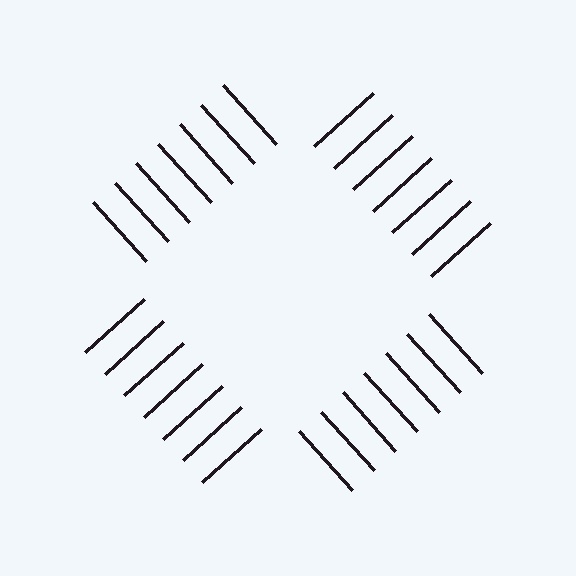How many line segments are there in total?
28 — 7 along each of the 4 edges.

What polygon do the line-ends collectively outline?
An illusory square — the line segments terminate on its edges but no continuous stroke is drawn.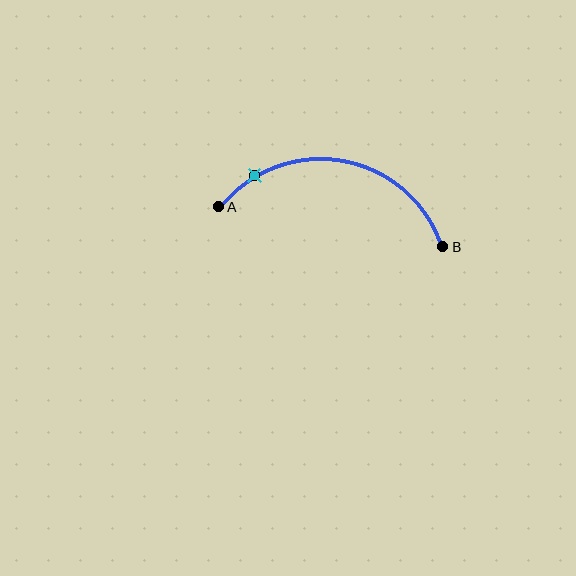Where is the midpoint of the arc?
The arc midpoint is the point on the curve farthest from the straight line joining A and B. It sits above that line.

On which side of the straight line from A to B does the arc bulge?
The arc bulges above the straight line connecting A and B.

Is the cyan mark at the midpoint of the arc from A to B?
No. The cyan mark lies on the arc but is closer to endpoint A. The arc midpoint would be at the point on the curve equidistant along the arc from both A and B.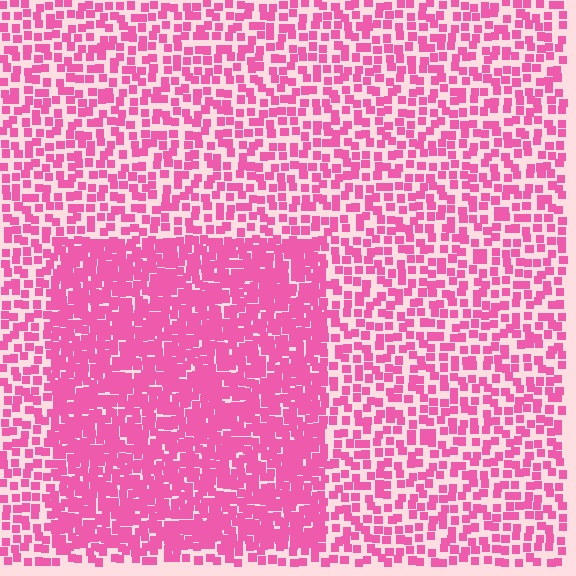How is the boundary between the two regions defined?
The boundary is defined by a change in element density (approximately 2.1x ratio). All elements are the same color, size, and shape.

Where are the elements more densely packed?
The elements are more densely packed inside the rectangle boundary.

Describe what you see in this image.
The image contains small pink elements arranged at two different densities. A rectangle-shaped region is visible where the elements are more densely packed than the surrounding area.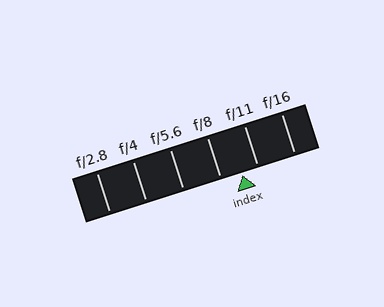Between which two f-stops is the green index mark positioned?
The index mark is between f/8 and f/11.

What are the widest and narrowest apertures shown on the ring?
The widest aperture shown is f/2.8 and the narrowest is f/16.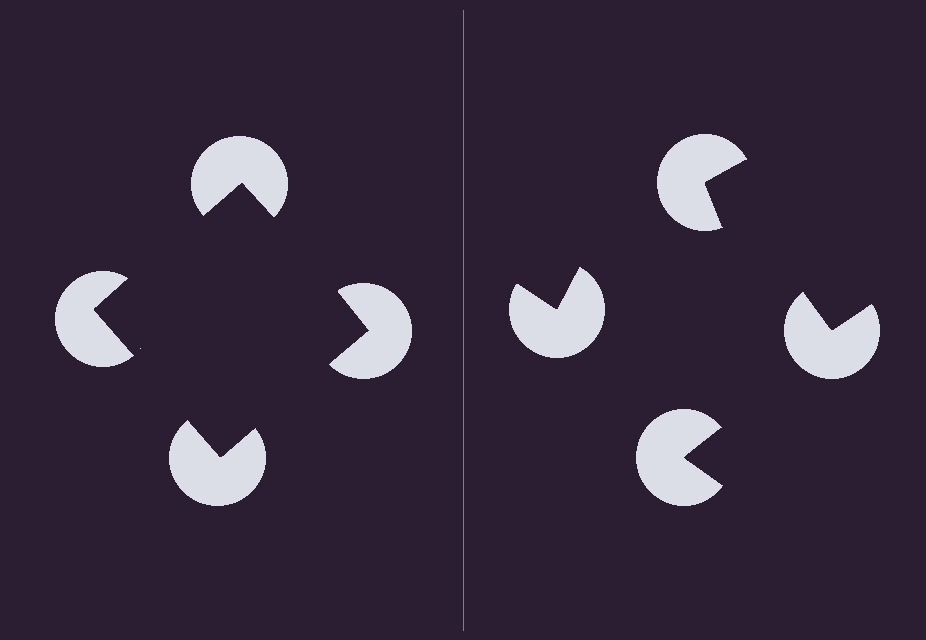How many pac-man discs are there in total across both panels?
8 — 4 on each side.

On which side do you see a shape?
An illusory square appears on the left side. On the right side the wedge cuts are rotated, so no coherent shape forms.